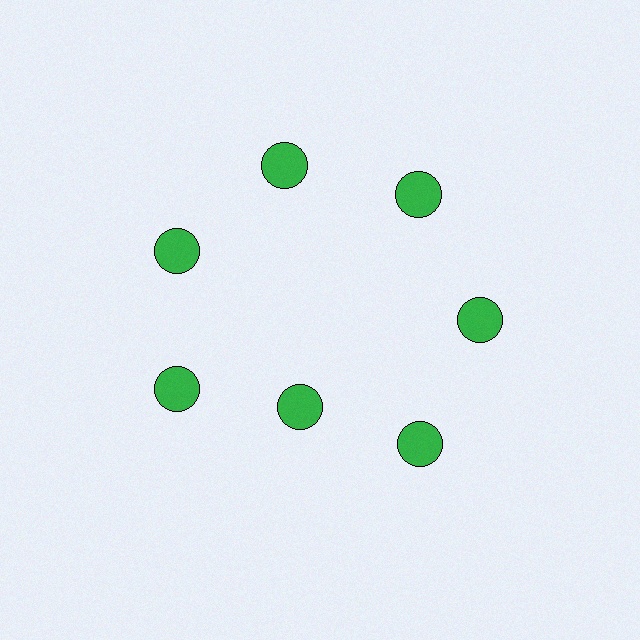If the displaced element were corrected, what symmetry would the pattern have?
It would have 7-fold rotational symmetry — the pattern would map onto itself every 51 degrees.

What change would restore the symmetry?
The symmetry would be restored by moving it outward, back onto the ring so that all 7 circles sit at equal angles and equal distance from the center.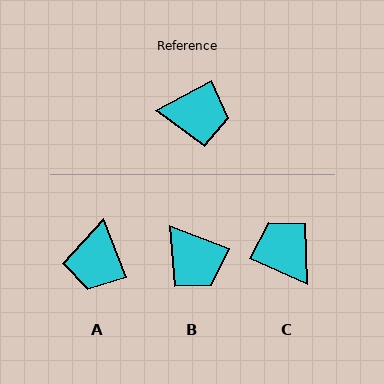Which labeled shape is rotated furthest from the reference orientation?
C, about 128 degrees away.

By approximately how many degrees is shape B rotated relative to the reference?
Approximately 49 degrees clockwise.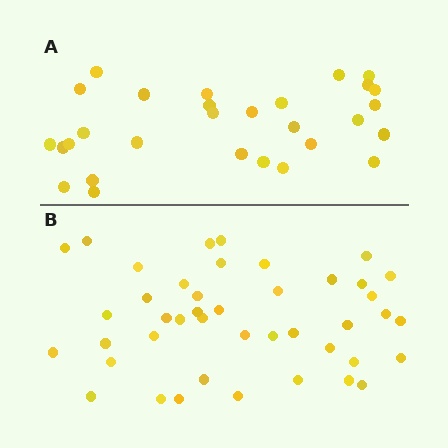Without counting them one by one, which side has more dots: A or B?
Region B (the bottom region) has more dots.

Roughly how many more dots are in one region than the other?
Region B has approximately 15 more dots than region A.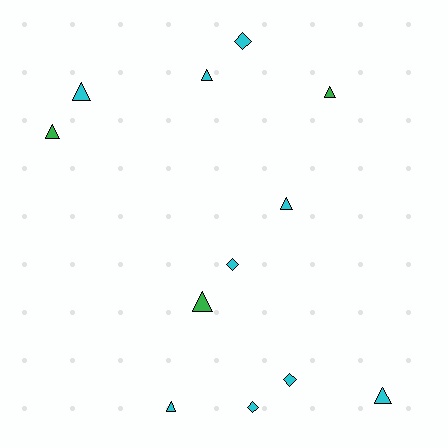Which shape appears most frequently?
Triangle, with 8 objects.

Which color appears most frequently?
Cyan, with 9 objects.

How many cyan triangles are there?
There are 5 cyan triangles.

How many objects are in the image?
There are 12 objects.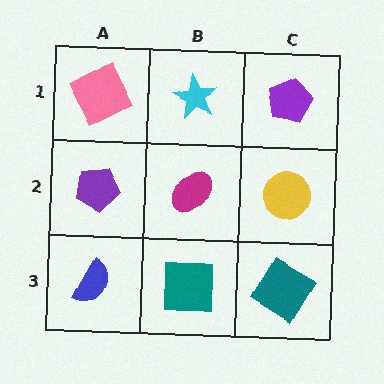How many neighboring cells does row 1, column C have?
2.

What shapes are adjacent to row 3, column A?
A purple pentagon (row 2, column A), a teal square (row 3, column B).